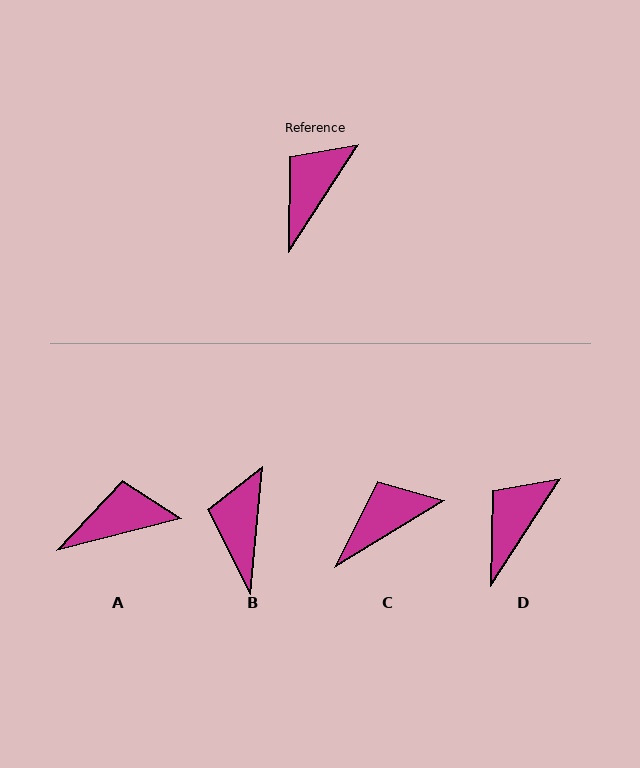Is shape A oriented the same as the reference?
No, it is off by about 43 degrees.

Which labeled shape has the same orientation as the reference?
D.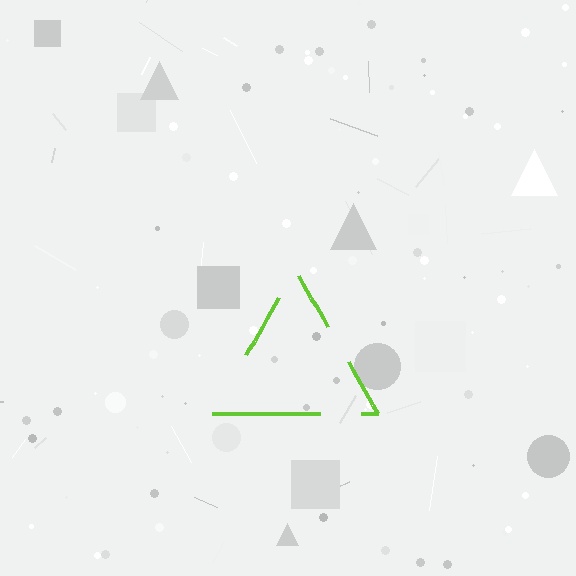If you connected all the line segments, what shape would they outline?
They would outline a triangle.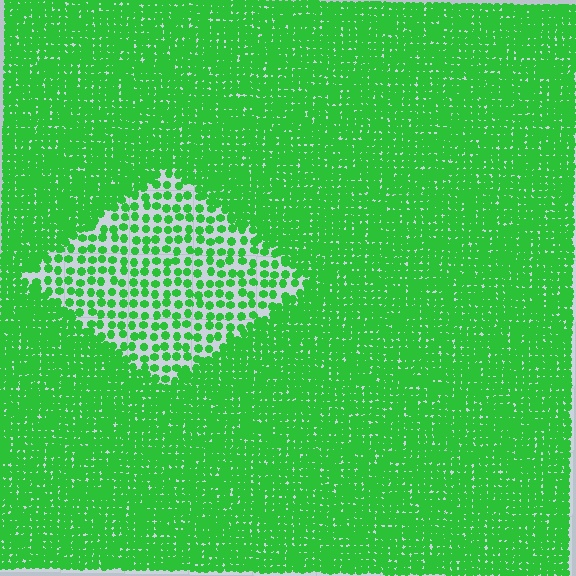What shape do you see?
I see a diamond.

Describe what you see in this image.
The image contains small green elements arranged at two different densities. A diamond-shaped region is visible where the elements are less densely packed than the surrounding area.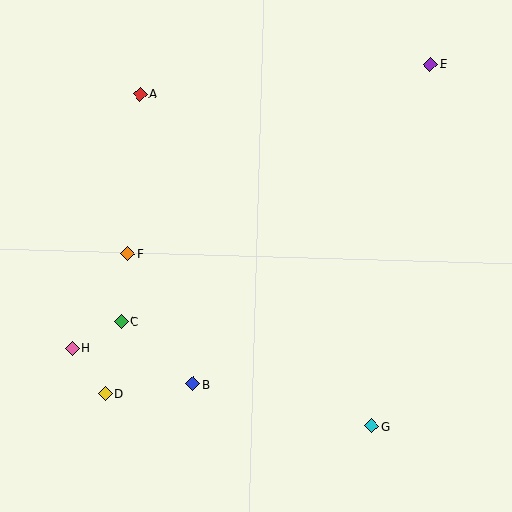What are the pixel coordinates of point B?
Point B is at (193, 384).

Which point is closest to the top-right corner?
Point E is closest to the top-right corner.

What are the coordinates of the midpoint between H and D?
The midpoint between H and D is at (89, 371).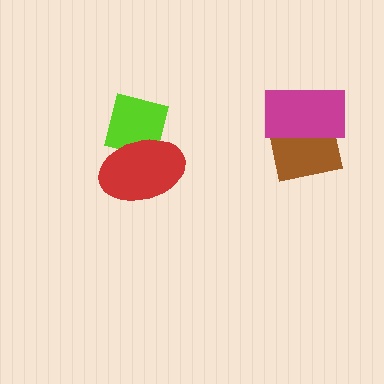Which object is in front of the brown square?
The magenta rectangle is in front of the brown square.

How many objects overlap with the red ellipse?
1 object overlaps with the red ellipse.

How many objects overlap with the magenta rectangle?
1 object overlaps with the magenta rectangle.